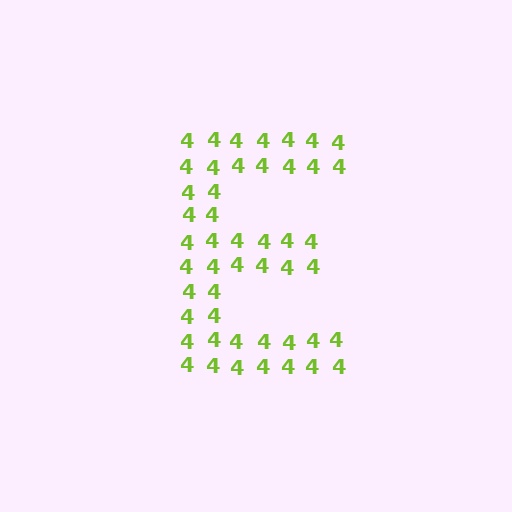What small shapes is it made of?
It is made of small digit 4's.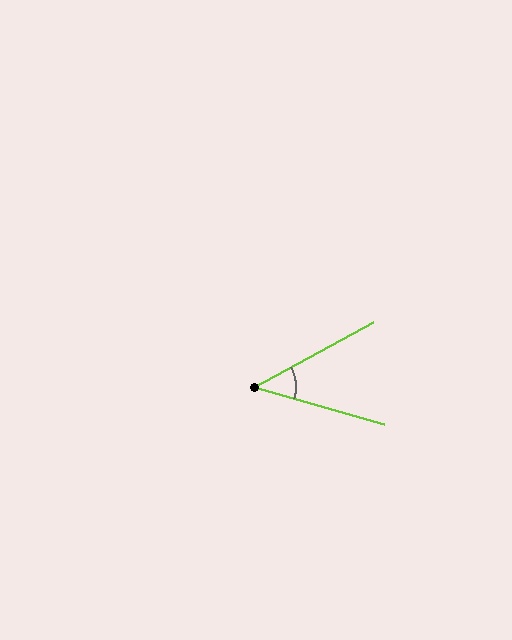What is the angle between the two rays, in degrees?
Approximately 44 degrees.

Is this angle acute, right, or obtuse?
It is acute.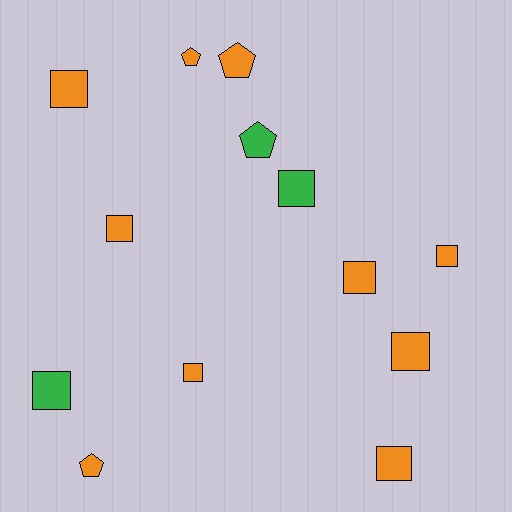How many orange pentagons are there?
There are 3 orange pentagons.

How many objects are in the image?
There are 13 objects.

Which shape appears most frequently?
Square, with 9 objects.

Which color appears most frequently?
Orange, with 10 objects.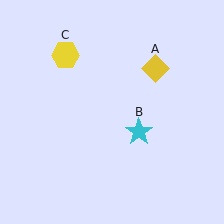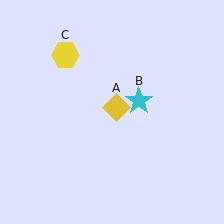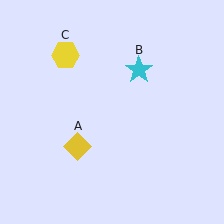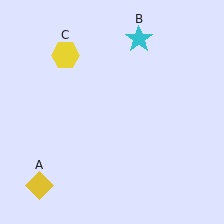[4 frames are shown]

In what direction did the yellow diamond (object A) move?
The yellow diamond (object A) moved down and to the left.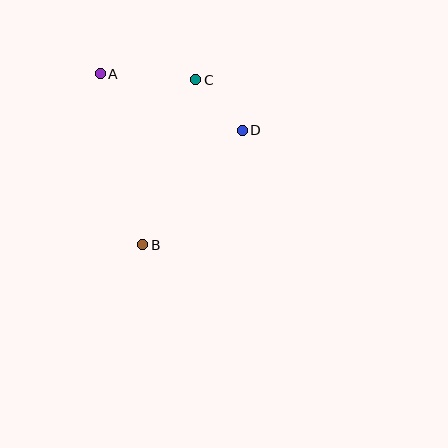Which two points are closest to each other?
Points C and D are closest to each other.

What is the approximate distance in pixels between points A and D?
The distance between A and D is approximately 153 pixels.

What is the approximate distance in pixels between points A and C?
The distance between A and C is approximately 96 pixels.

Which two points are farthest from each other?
Points A and B are farthest from each other.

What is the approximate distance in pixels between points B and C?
The distance between B and C is approximately 174 pixels.